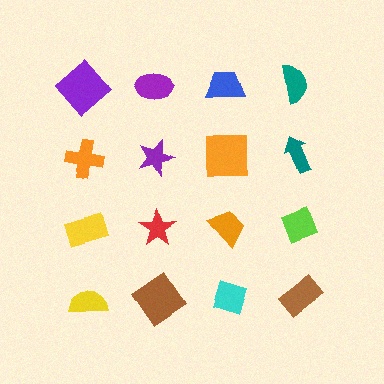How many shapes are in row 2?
4 shapes.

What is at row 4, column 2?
A brown diamond.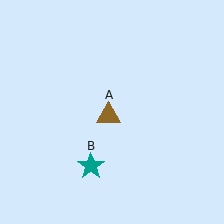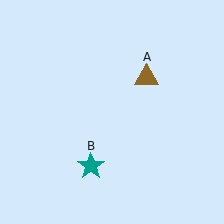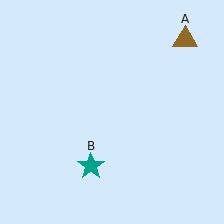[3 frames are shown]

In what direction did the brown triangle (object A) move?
The brown triangle (object A) moved up and to the right.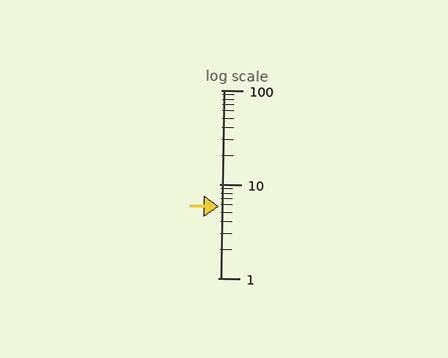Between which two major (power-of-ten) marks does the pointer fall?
The pointer is between 1 and 10.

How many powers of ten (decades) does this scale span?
The scale spans 2 decades, from 1 to 100.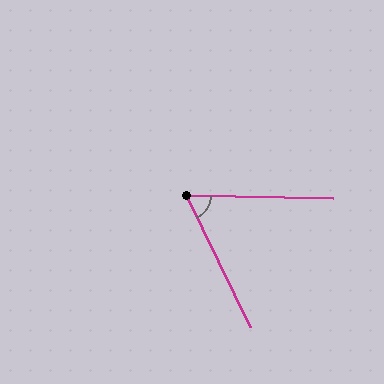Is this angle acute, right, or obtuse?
It is acute.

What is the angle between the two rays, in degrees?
Approximately 63 degrees.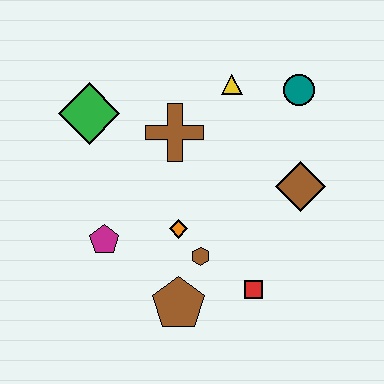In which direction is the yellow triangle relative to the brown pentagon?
The yellow triangle is above the brown pentagon.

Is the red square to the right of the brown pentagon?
Yes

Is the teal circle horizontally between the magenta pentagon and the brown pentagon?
No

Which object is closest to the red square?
The brown hexagon is closest to the red square.